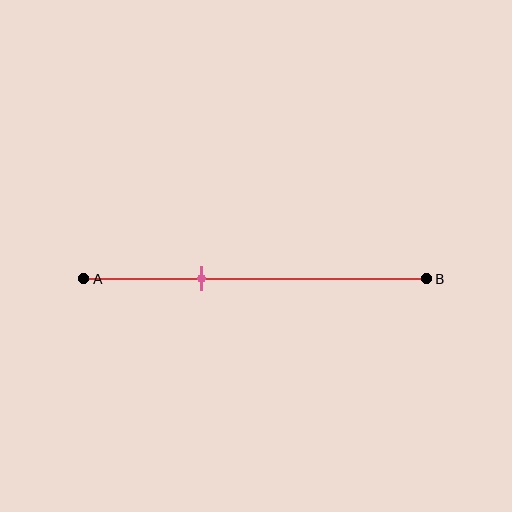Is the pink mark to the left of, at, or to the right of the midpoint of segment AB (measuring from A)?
The pink mark is to the left of the midpoint of segment AB.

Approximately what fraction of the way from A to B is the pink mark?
The pink mark is approximately 35% of the way from A to B.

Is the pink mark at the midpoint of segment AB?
No, the mark is at about 35% from A, not at the 50% midpoint.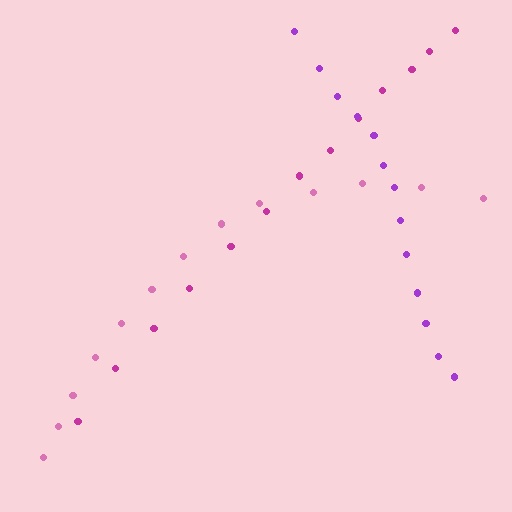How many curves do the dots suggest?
There are 3 distinct paths.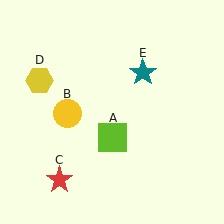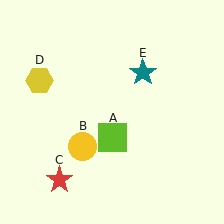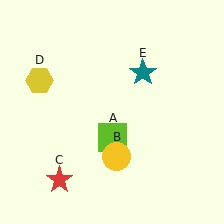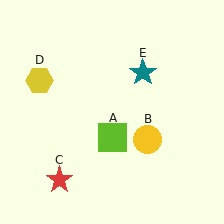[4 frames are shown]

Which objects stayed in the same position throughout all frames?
Lime square (object A) and red star (object C) and yellow hexagon (object D) and teal star (object E) remained stationary.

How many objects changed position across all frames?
1 object changed position: yellow circle (object B).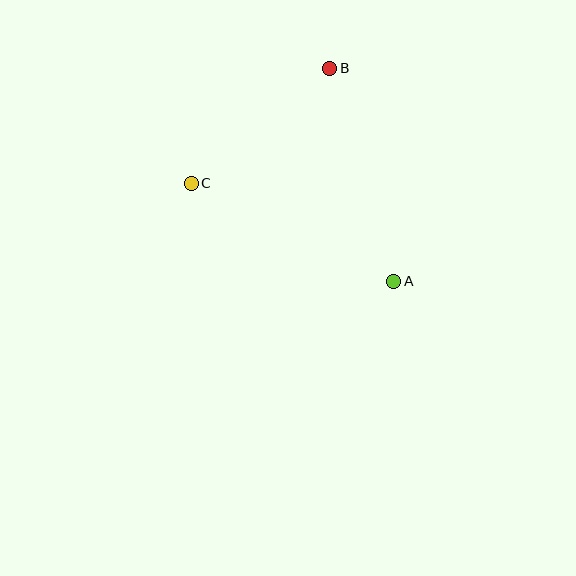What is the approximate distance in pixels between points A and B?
The distance between A and B is approximately 222 pixels.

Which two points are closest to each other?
Points B and C are closest to each other.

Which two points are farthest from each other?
Points A and C are farthest from each other.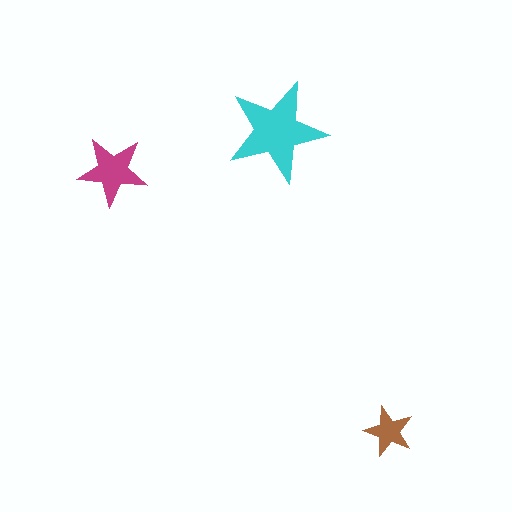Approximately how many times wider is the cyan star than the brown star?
About 2 times wider.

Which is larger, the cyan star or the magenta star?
The cyan one.